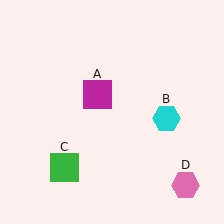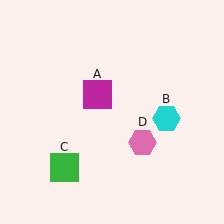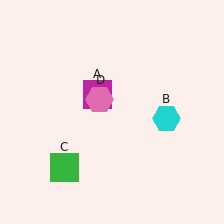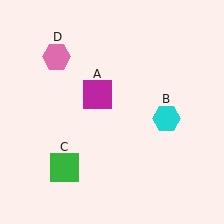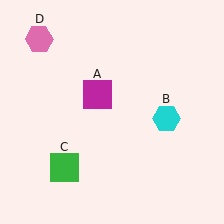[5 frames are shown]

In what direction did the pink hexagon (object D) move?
The pink hexagon (object D) moved up and to the left.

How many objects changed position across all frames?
1 object changed position: pink hexagon (object D).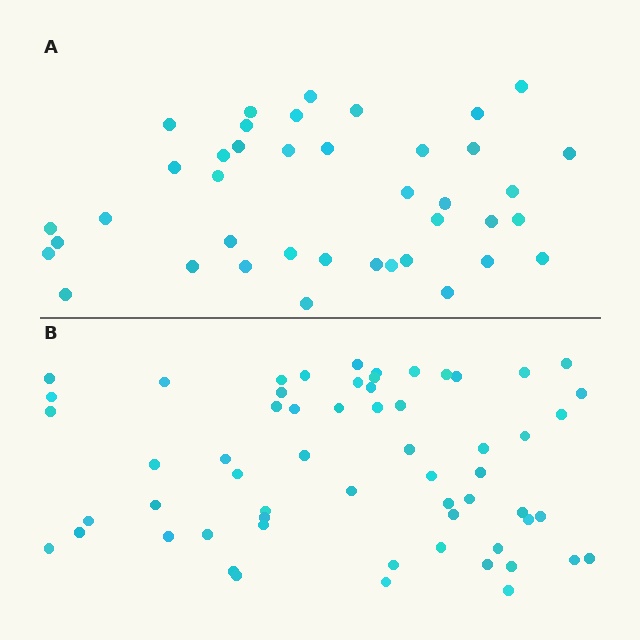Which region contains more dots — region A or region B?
Region B (the bottom region) has more dots.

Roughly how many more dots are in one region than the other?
Region B has approximately 20 more dots than region A.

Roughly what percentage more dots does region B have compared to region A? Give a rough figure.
About 50% more.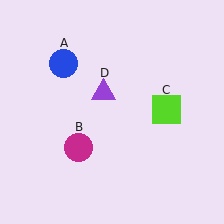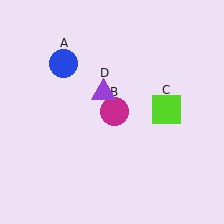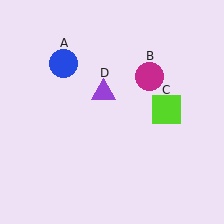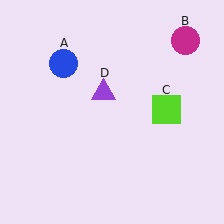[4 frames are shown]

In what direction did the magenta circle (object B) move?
The magenta circle (object B) moved up and to the right.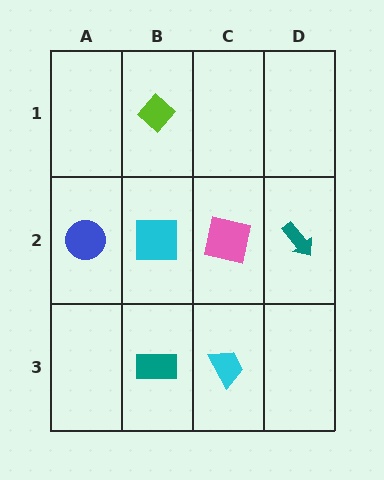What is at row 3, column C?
A cyan trapezoid.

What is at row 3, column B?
A teal rectangle.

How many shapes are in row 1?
1 shape.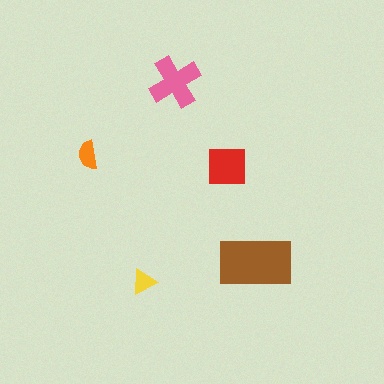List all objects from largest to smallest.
The brown rectangle, the pink cross, the red square, the orange semicircle, the yellow triangle.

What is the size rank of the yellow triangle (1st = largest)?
5th.